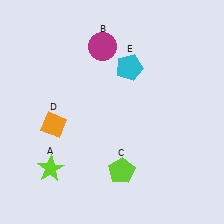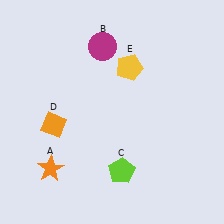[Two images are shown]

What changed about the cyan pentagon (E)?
In Image 1, E is cyan. In Image 2, it changed to yellow.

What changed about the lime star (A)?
In Image 1, A is lime. In Image 2, it changed to orange.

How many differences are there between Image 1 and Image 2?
There are 2 differences between the two images.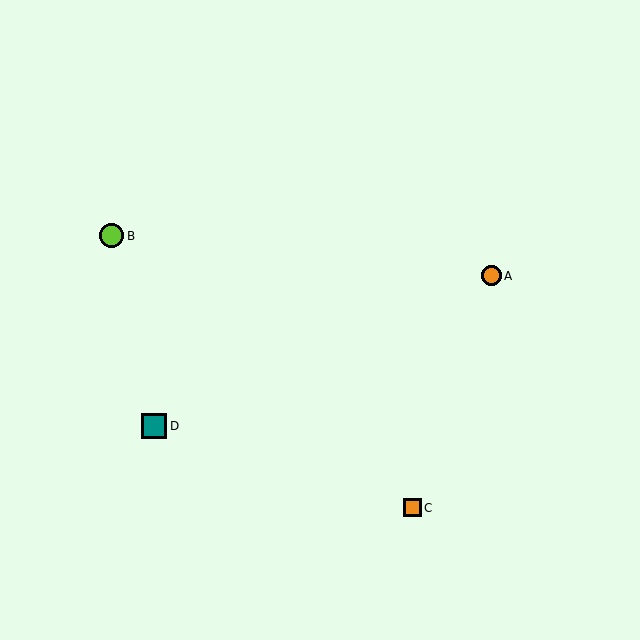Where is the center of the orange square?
The center of the orange square is at (412, 508).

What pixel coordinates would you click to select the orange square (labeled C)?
Click at (412, 508) to select the orange square C.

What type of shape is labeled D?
Shape D is a teal square.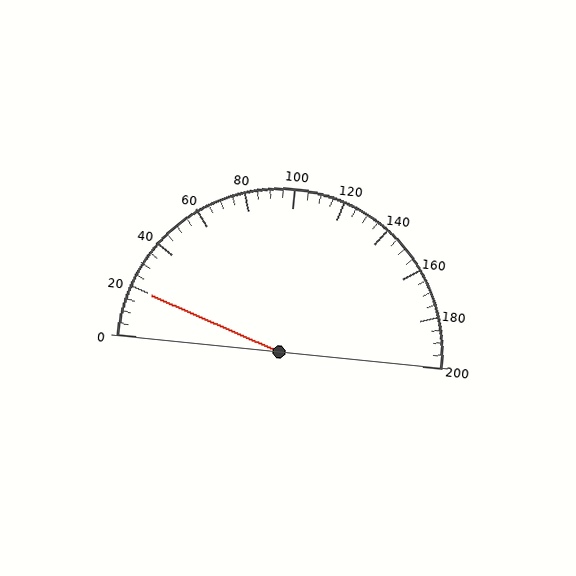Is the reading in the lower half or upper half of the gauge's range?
The reading is in the lower half of the range (0 to 200).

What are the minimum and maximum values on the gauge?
The gauge ranges from 0 to 200.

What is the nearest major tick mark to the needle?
The nearest major tick mark is 20.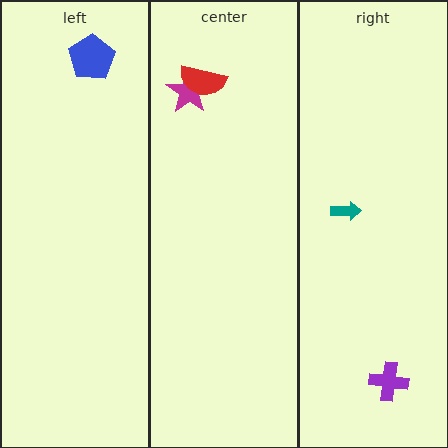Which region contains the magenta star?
The center region.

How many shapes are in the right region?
2.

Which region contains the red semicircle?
The center region.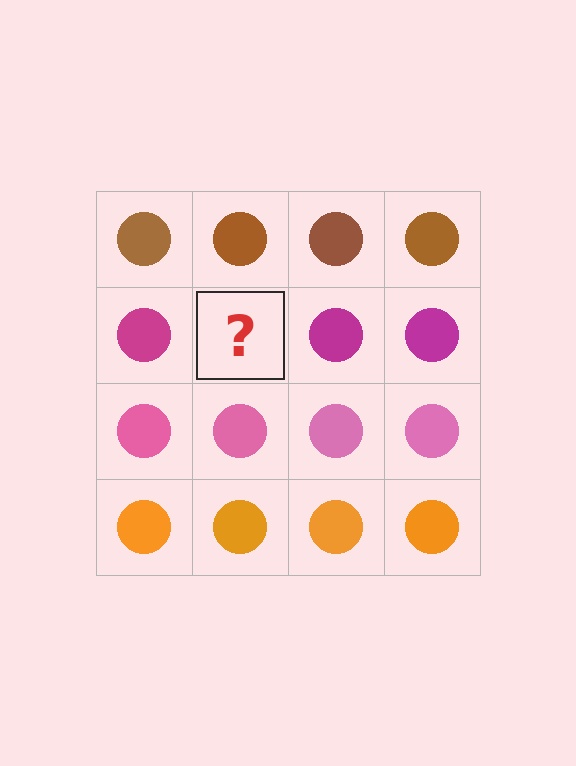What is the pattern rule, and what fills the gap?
The rule is that each row has a consistent color. The gap should be filled with a magenta circle.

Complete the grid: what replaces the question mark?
The question mark should be replaced with a magenta circle.